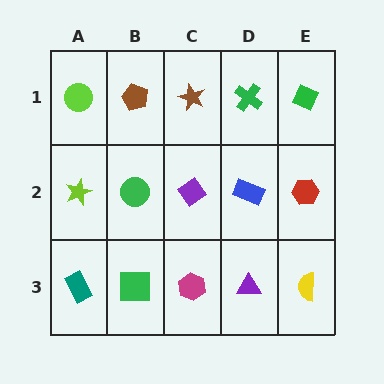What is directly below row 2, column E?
A yellow semicircle.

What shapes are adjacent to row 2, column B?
A brown pentagon (row 1, column B), a green square (row 3, column B), a lime star (row 2, column A), a purple diamond (row 2, column C).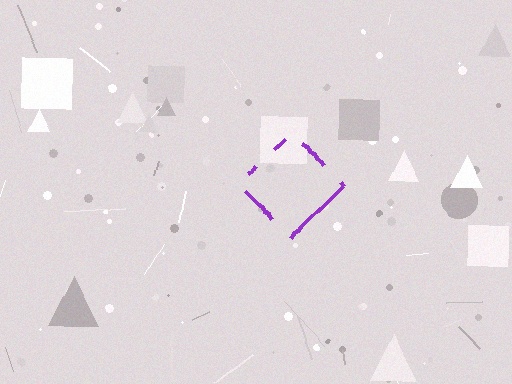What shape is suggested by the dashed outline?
The dashed outline suggests a diamond.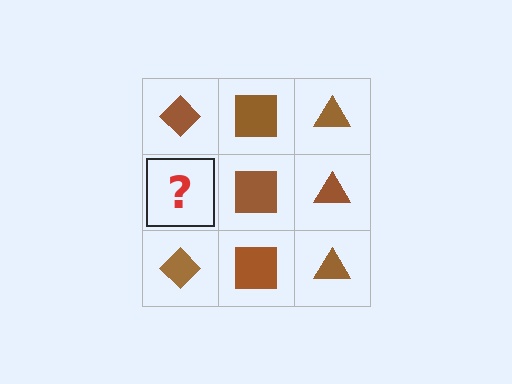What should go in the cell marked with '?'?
The missing cell should contain a brown diamond.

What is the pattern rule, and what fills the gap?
The rule is that each column has a consistent shape. The gap should be filled with a brown diamond.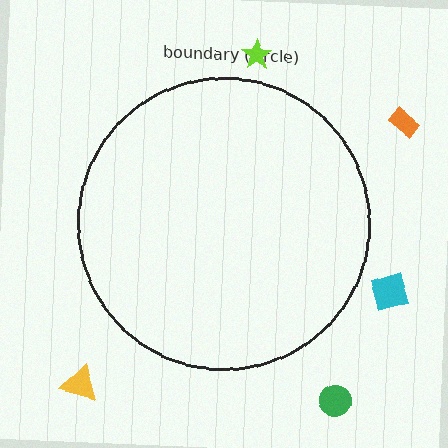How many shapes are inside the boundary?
0 inside, 5 outside.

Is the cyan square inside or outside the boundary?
Outside.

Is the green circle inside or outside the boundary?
Outside.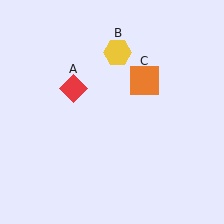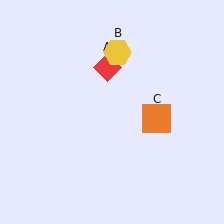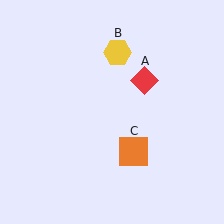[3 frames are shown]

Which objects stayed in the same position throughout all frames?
Yellow hexagon (object B) remained stationary.